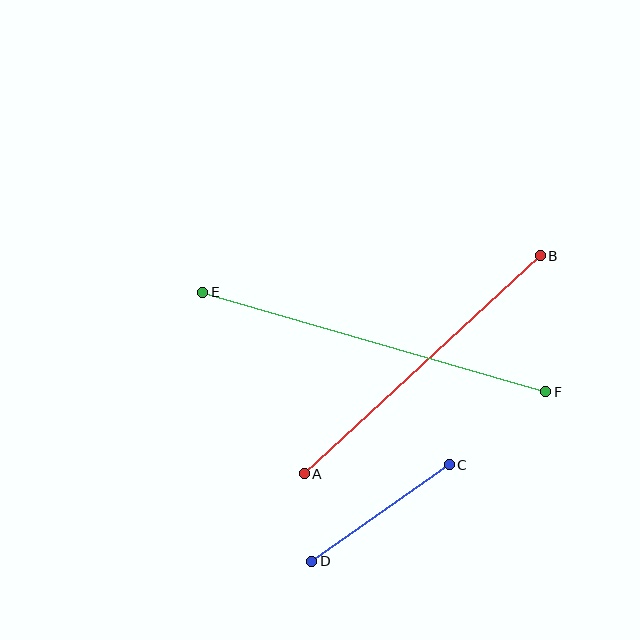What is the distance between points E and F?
The distance is approximately 357 pixels.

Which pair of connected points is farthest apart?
Points E and F are farthest apart.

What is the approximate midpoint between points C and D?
The midpoint is at approximately (380, 513) pixels.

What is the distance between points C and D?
The distance is approximately 168 pixels.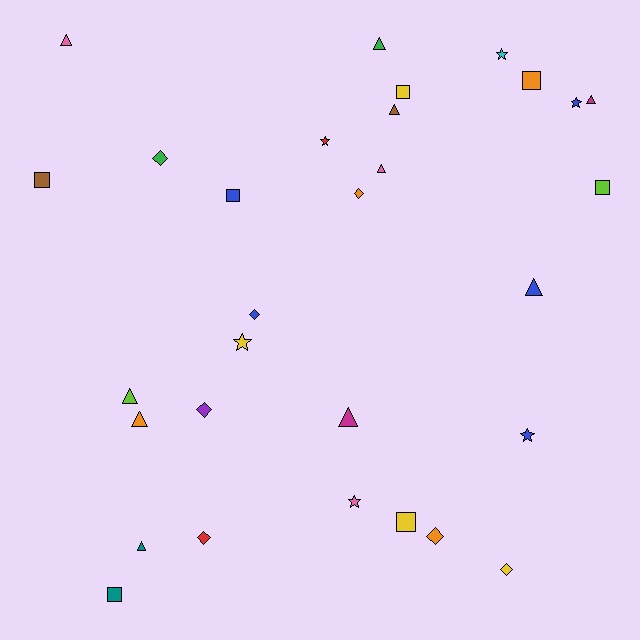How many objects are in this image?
There are 30 objects.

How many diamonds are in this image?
There are 7 diamonds.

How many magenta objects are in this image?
There are 2 magenta objects.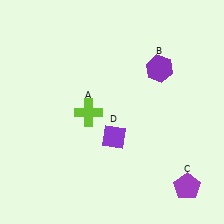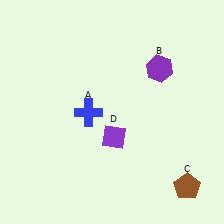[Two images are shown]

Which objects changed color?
A changed from lime to blue. C changed from purple to brown.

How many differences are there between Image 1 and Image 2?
There are 2 differences between the two images.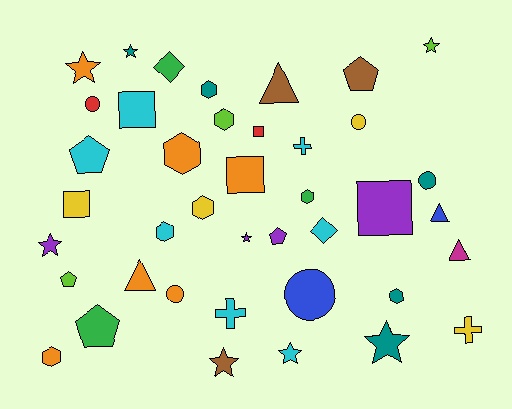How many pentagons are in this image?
There are 5 pentagons.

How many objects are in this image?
There are 40 objects.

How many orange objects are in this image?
There are 6 orange objects.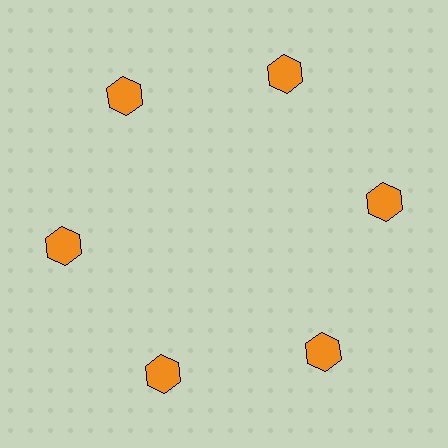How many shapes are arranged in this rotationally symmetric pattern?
There are 6 shapes, arranged in 6 groups of 1.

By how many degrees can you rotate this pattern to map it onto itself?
The pattern maps onto itself every 60 degrees of rotation.